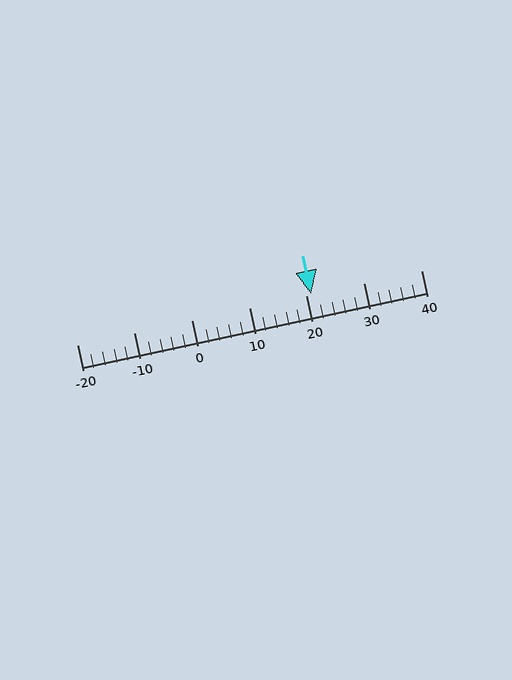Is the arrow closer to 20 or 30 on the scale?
The arrow is closer to 20.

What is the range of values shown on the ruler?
The ruler shows values from -20 to 40.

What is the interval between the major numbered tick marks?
The major tick marks are spaced 10 units apart.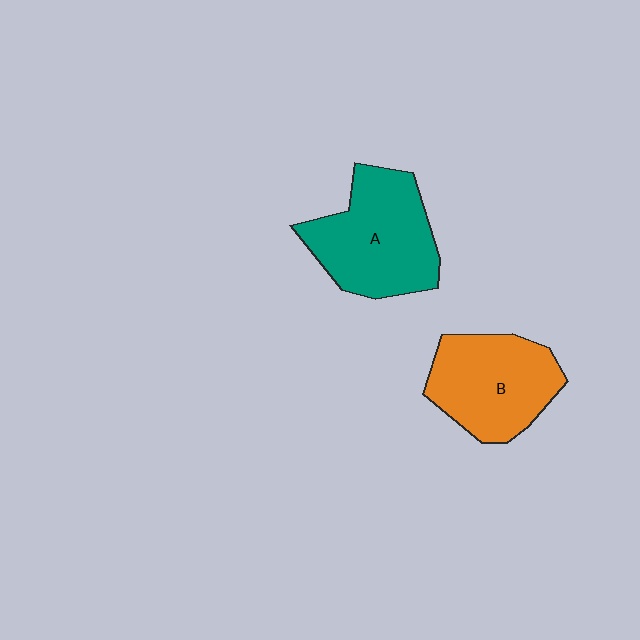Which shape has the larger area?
Shape A (teal).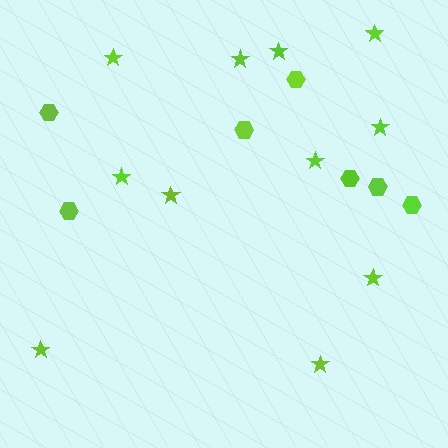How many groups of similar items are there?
There are 2 groups: one group of hexagons (7) and one group of stars (11).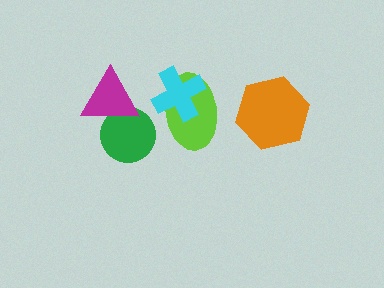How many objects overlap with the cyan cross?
1 object overlaps with the cyan cross.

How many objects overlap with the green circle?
1 object overlaps with the green circle.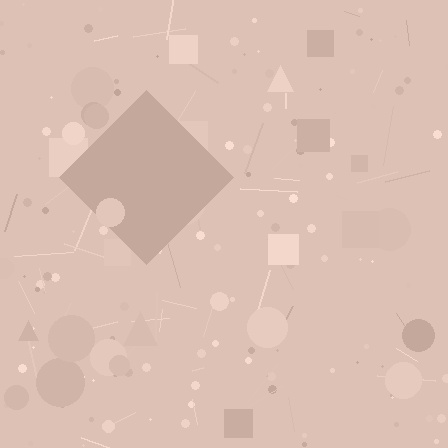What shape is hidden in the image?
A diamond is hidden in the image.